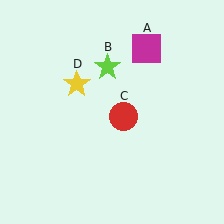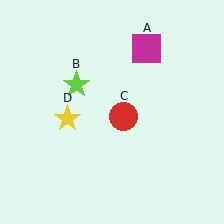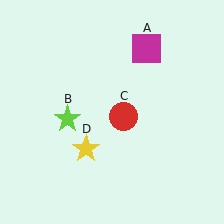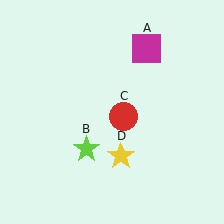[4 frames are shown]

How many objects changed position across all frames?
2 objects changed position: lime star (object B), yellow star (object D).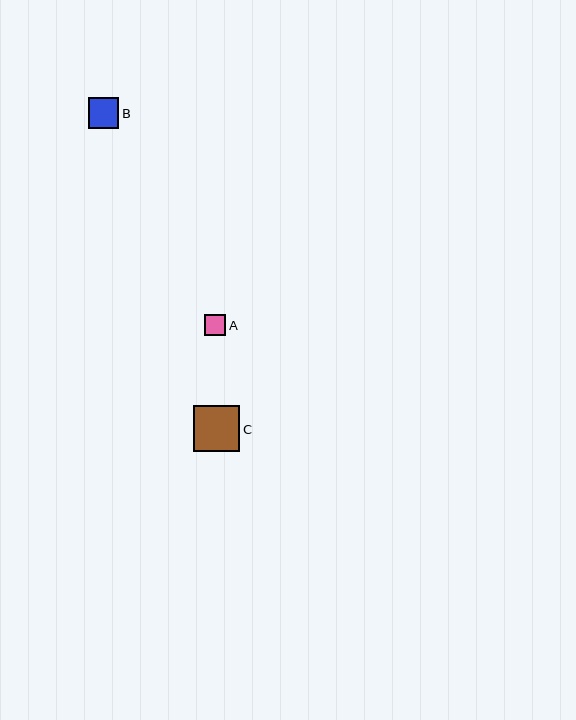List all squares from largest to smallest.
From largest to smallest: C, B, A.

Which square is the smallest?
Square A is the smallest with a size of approximately 21 pixels.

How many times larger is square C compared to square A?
Square C is approximately 2.2 times the size of square A.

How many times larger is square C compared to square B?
Square C is approximately 1.5 times the size of square B.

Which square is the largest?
Square C is the largest with a size of approximately 46 pixels.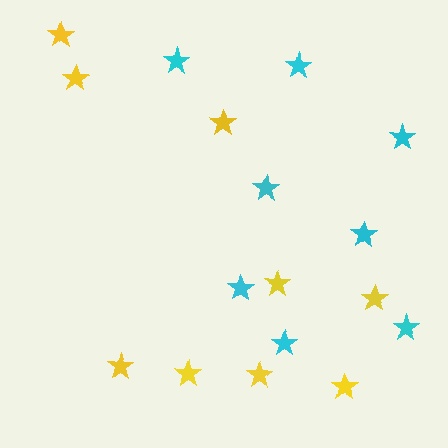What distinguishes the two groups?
There are 2 groups: one group of yellow stars (9) and one group of cyan stars (8).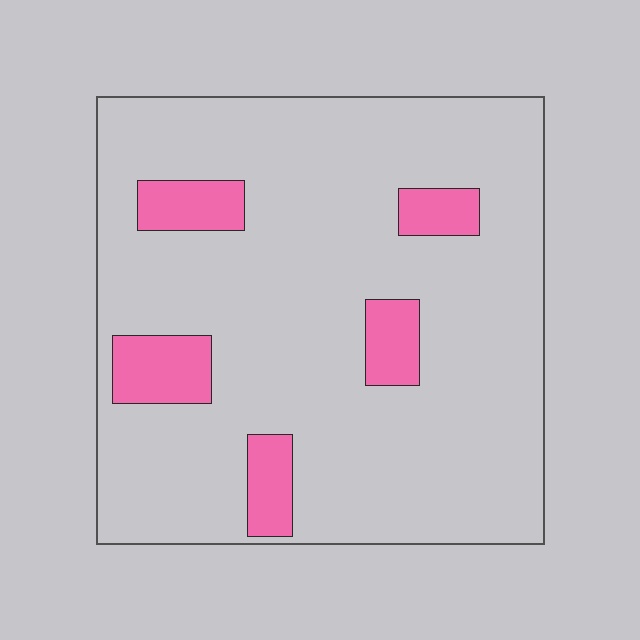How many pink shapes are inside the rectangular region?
5.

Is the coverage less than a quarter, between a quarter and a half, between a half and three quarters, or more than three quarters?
Less than a quarter.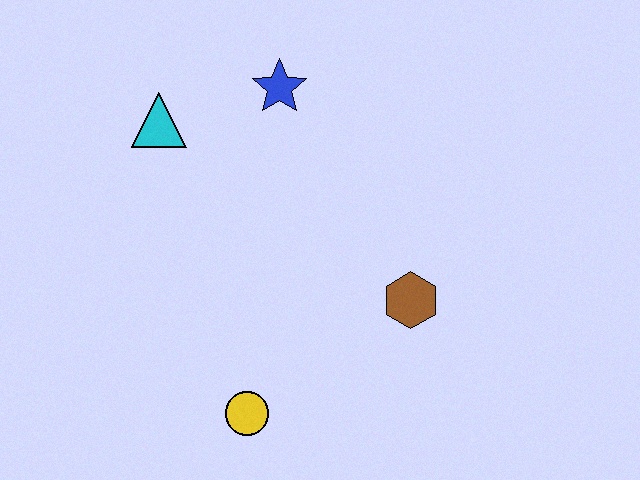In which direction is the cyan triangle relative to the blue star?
The cyan triangle is to the left of the blue star.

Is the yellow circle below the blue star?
Yes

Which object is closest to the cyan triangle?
The blue star is closest to the cyan triangle.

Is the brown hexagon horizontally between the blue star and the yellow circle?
No